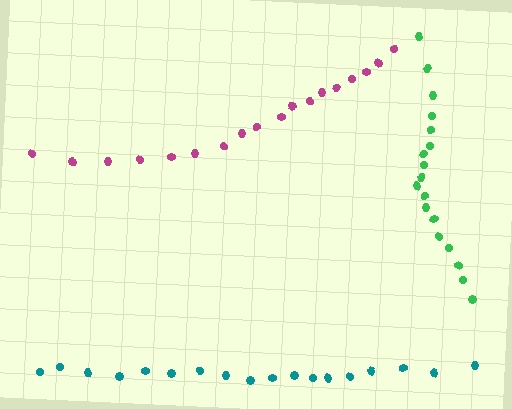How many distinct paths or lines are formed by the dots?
There are 3 distinct paths.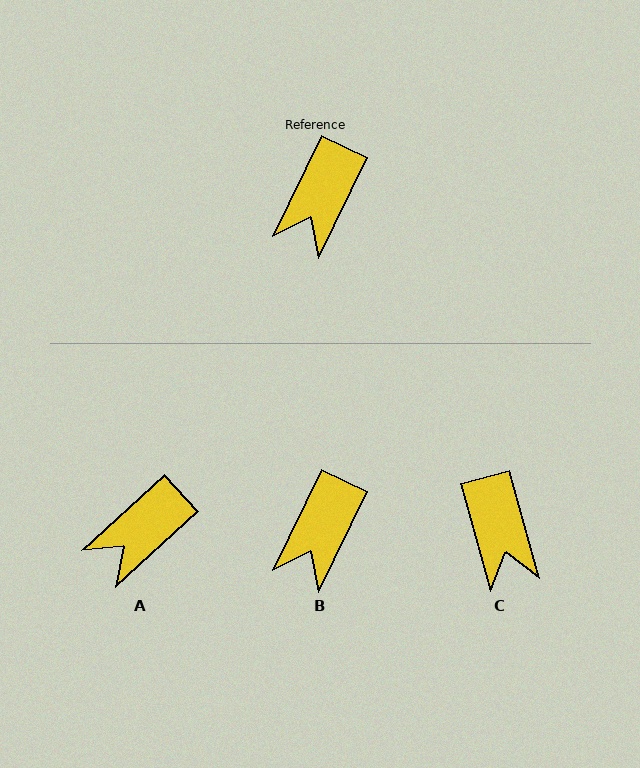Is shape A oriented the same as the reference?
No, it is off by about 22 degrees.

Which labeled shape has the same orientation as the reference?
B.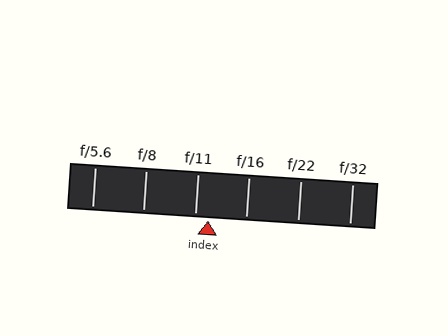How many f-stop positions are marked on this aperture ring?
There are 6 f-stop positions marked.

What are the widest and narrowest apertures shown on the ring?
The widest aperture shown is f/5.6 and the narrowest is f/32.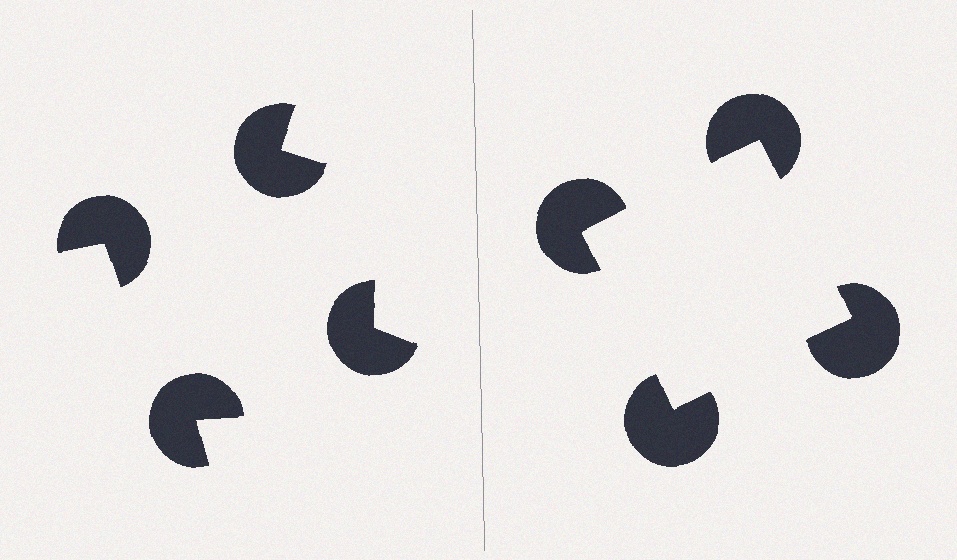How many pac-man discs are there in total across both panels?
8 — 4 on each side.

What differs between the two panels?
The pac-man discs are positioned identically on both sides; only the wedge orientations differ. On the right they align to a square; on the left they are misaligned.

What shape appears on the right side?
An illusory square.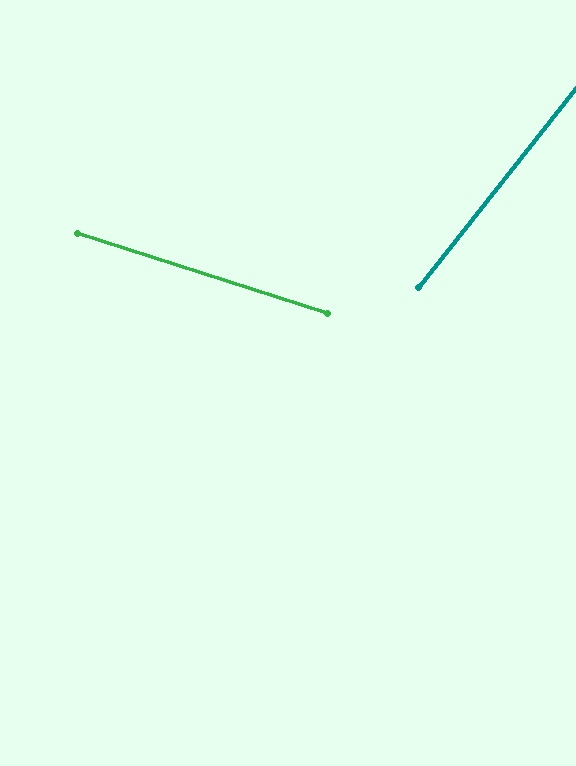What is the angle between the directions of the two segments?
Approximately 70 degrees.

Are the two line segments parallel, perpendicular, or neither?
Neither parallel nor perpendicular — they differ by about 70°.